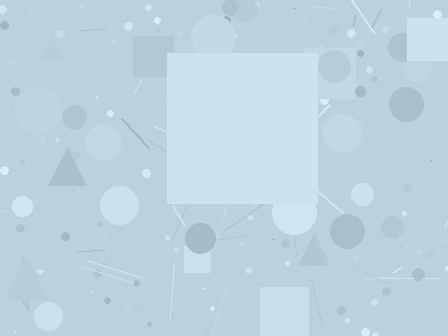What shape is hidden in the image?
A square is hidden in the image.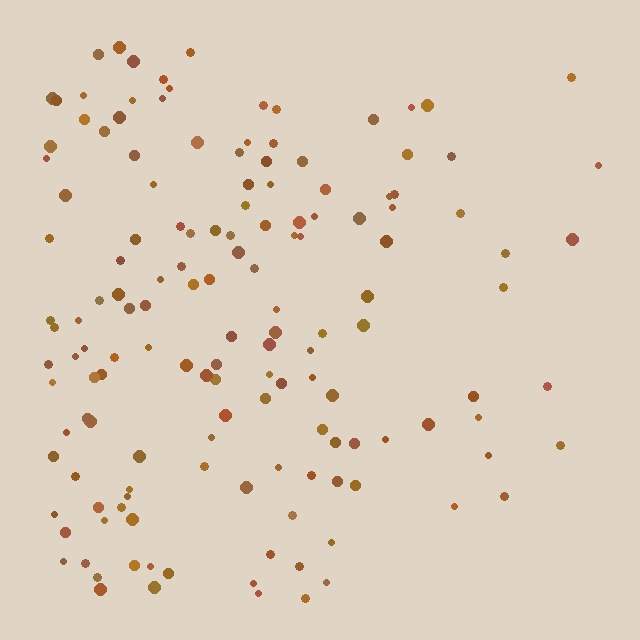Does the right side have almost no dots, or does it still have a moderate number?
Still a moderate number, just noticeably fewer than the left.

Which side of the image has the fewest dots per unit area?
The right.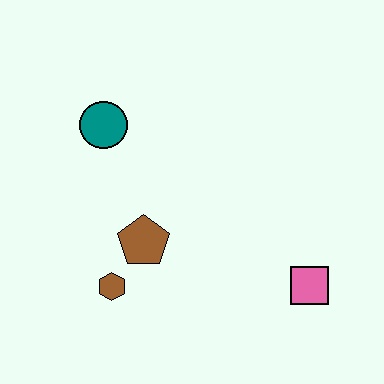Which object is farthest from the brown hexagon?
The pink square is farthest from the brown hexagon.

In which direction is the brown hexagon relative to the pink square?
The brown hexagon is to the left of the pink square.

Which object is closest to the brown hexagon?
The brown pentagon is closest to the brown hexagon.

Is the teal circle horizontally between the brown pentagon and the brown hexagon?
No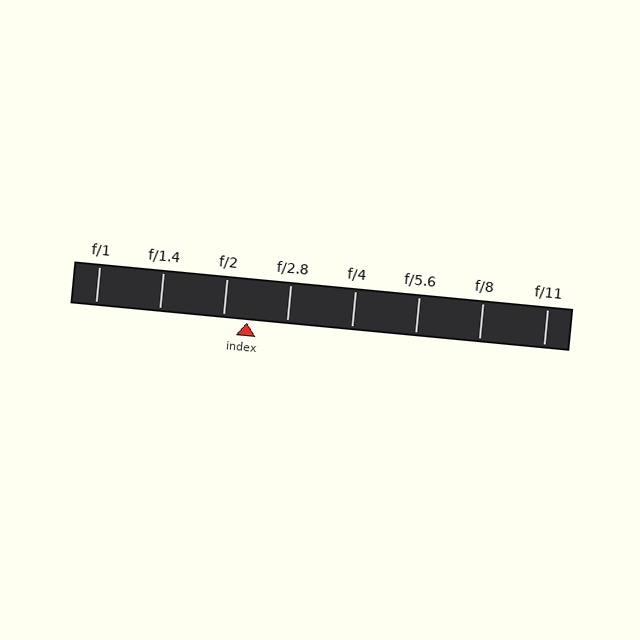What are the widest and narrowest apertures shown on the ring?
The widest aperture shown is f/1 and the narrowest is f/11.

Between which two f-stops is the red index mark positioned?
The index mark is between f/2 and f/2.8.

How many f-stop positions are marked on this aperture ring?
There are 8 f-stop positions marked.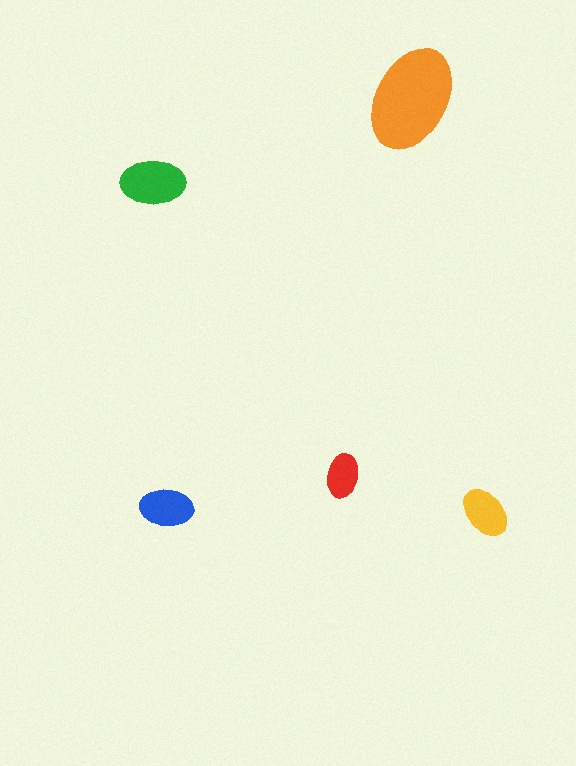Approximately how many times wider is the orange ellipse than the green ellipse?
About 1.5 times wider.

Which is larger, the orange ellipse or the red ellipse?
The orange one.